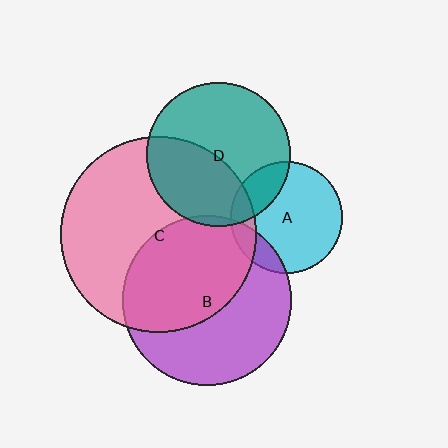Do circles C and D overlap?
Yes.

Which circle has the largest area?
Circle C (pink).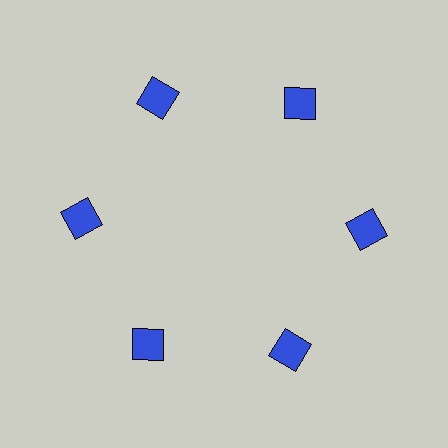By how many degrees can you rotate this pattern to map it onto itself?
The pattern maps onto itself every 60 degrees of rotation.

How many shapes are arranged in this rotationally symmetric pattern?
There are 6 shapes, arranged in 6 groups of 1.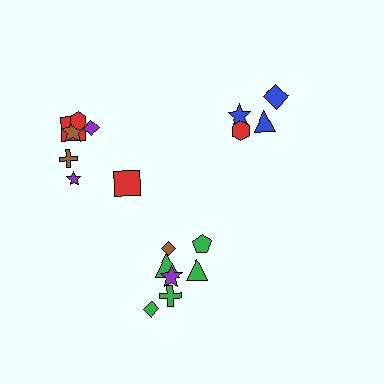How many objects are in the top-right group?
There are 4 objects.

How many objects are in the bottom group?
There are 7 objects.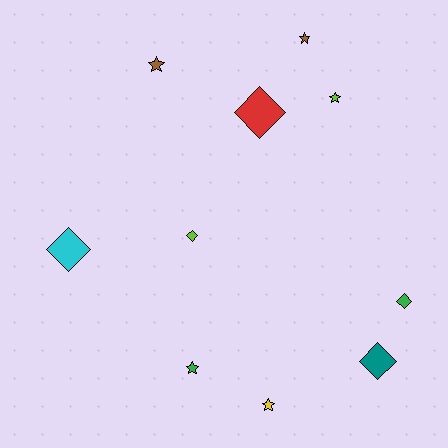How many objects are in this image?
There are 10 objects.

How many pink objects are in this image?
There are no pink objects.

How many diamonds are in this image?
There are 5 diamonds.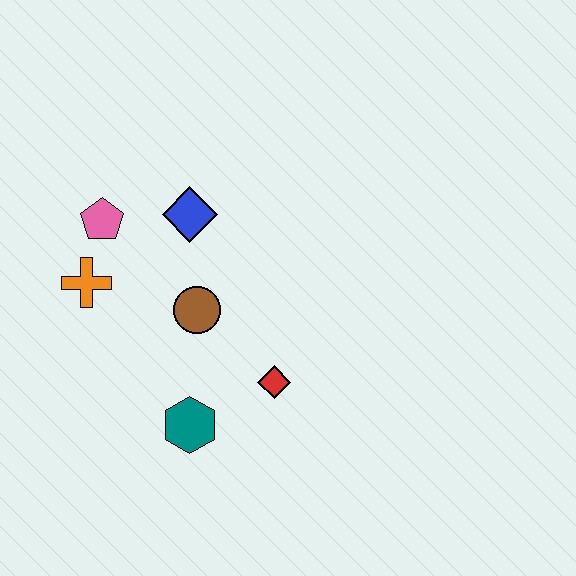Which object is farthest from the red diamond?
The pink pentagon is farthest from the red diamond.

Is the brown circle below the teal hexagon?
No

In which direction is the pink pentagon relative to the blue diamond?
The pink pentagon is to the left of the blue diamond.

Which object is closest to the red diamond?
The teal hexagon is closest to the red diamond.